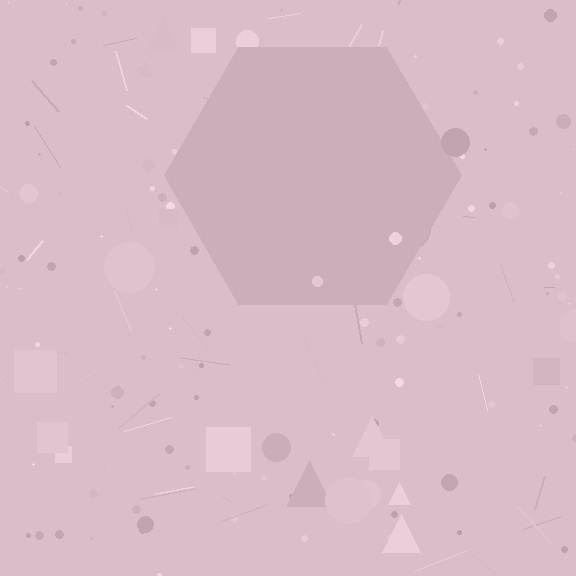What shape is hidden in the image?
A hexagon is hidden in the image.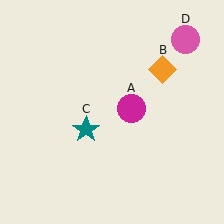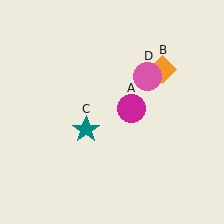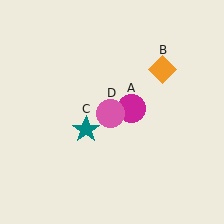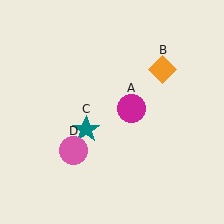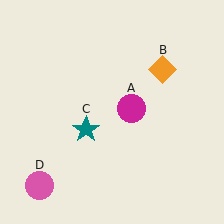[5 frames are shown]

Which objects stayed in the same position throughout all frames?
Magenta circle (object A) and orange diamond (object B) and teal star (object C) remained stationary.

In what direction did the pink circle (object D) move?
The pink circle (object D) moved down and to the left.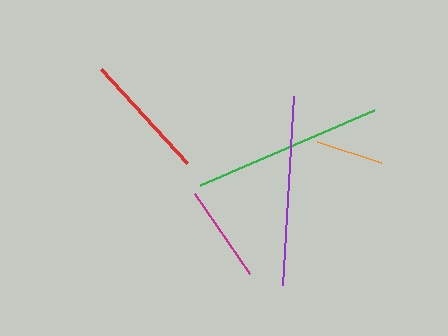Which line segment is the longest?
The purple line is the longest at approximately 190 pixels.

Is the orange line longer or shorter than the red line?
The red line is longer than the orange line.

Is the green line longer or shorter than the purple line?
The purple line is longer than the green line.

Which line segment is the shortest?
The orange line is the shortest at approximately 68 pixels.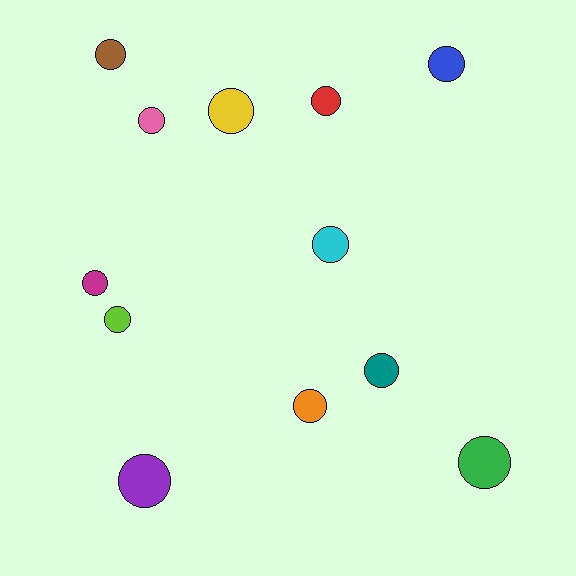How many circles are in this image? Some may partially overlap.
There are 12 circles.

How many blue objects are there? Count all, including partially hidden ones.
There is 1 blue object.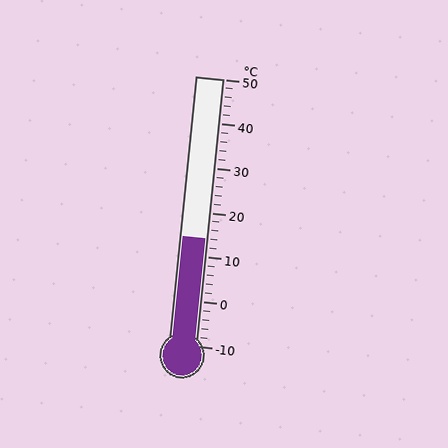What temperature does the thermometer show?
The thermometer shows approximately 14°C.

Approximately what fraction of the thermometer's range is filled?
The thermometer is filled to approximately 40% of its range.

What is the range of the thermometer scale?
The thermometer scale ranges from -10°C to 50°C.